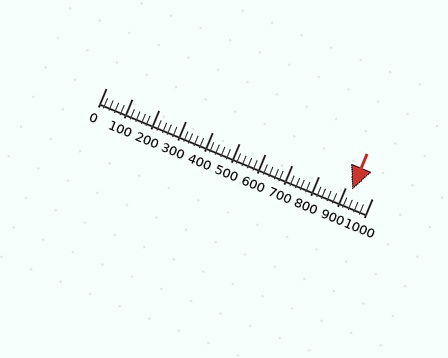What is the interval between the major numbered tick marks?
The major tick marks are spaced 100 units apart.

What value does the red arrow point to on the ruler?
The red arrow points to approximately 924.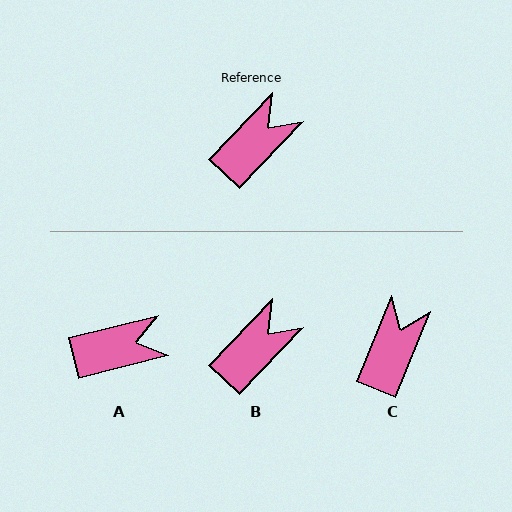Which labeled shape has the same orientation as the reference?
B.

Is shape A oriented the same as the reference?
No, it is off by about 33 degrees.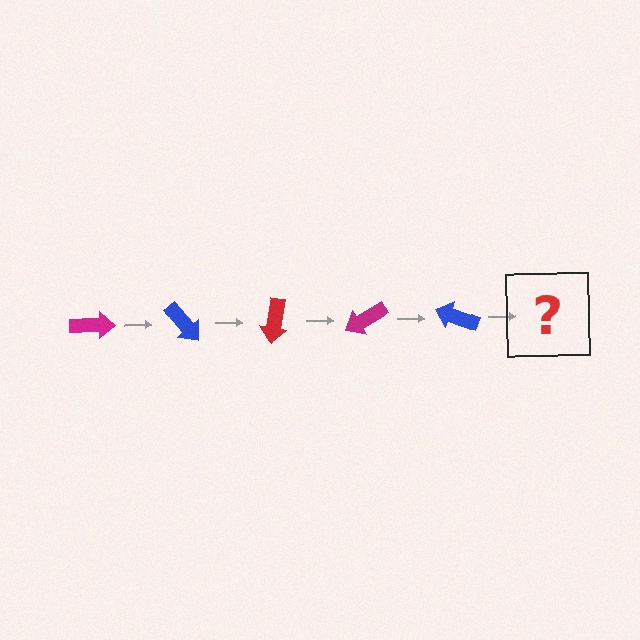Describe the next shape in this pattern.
It should be a red arrow, rotated 250 degrees from the start.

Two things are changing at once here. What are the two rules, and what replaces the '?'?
The two rules are that it rotates 50 degrees each step and the color cycles through magenta, blue, and red. The '?' should be a red arrow, rotated 250 degrees from the start.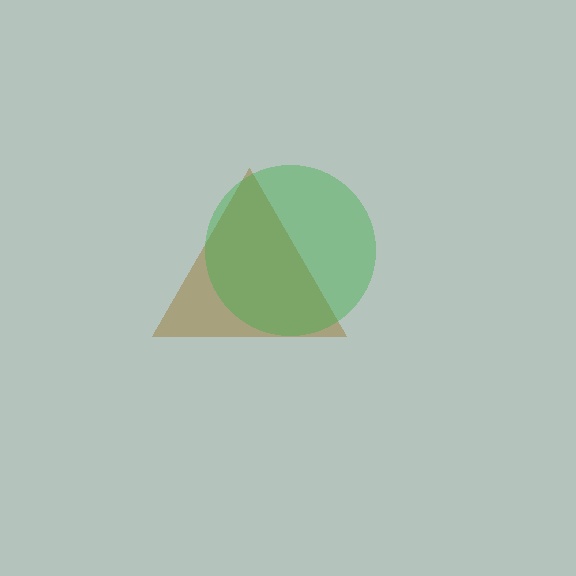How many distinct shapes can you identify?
There are 2 distinct shapes: a brown triangle, a green circle.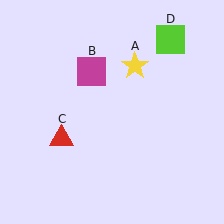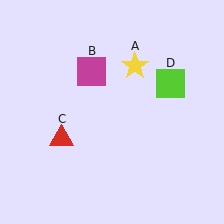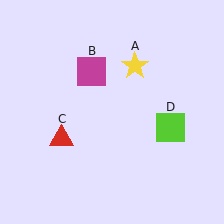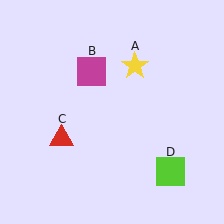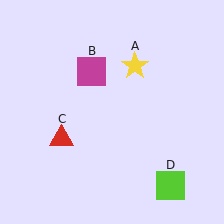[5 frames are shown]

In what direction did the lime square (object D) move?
The lime square (object D) moved down.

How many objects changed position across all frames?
1 object changed position: lime square (object D).